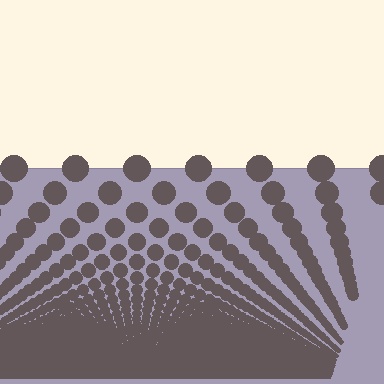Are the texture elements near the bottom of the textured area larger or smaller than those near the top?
Smaller. The gradient is inverted — elements near the bottom are smaller and denser.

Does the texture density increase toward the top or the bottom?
Density increases toward the bottom.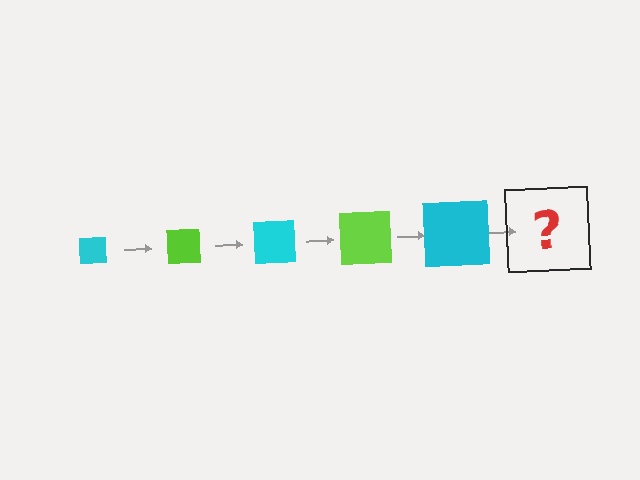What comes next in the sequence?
The next element should be a lime square, larger than the previous one.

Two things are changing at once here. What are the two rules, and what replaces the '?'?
The two rules are that the square grows larger each step and the color cycles through cyan and lime. The '?' should be a lime square, larger than the previous one.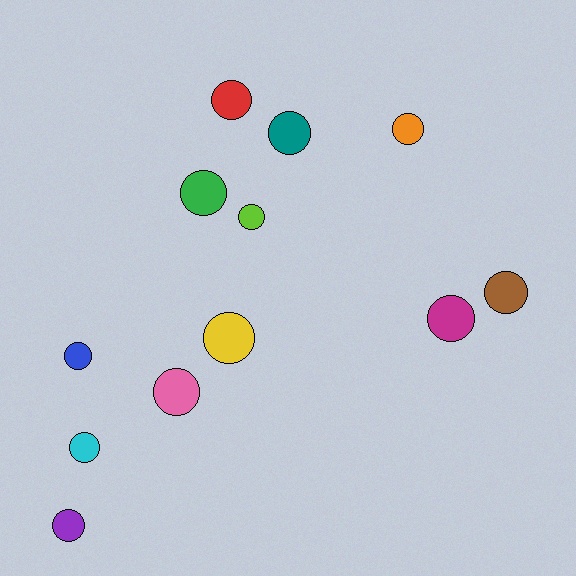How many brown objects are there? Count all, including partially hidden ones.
There is 1 brown object.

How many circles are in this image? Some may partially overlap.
There are 12 circles.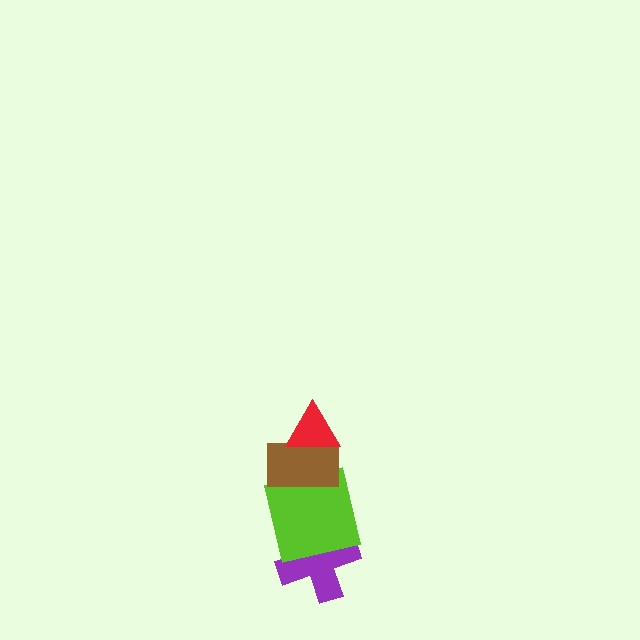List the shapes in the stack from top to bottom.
From top to bottom: the red triangle, the brown rectangle, the lime square, the purple cross.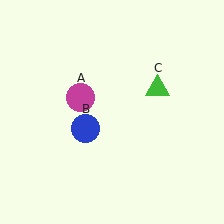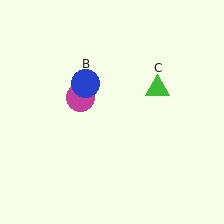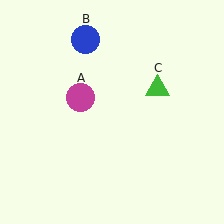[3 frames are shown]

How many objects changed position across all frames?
1 object changed position: blue circle (object B).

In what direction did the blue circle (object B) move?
The blue circle (object B) moved up.